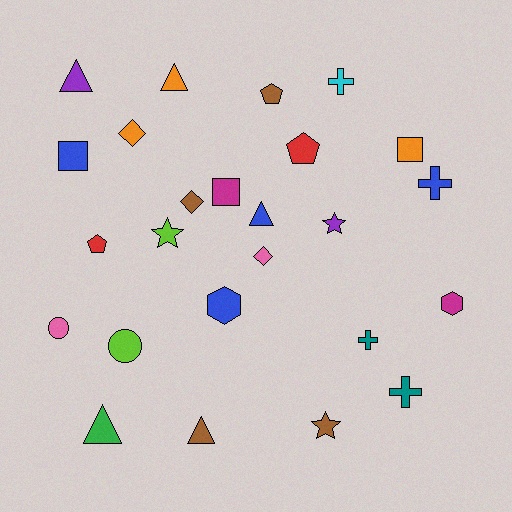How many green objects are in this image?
There is 1 green object.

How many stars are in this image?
There are 3 stars.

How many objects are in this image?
There are 25 objects.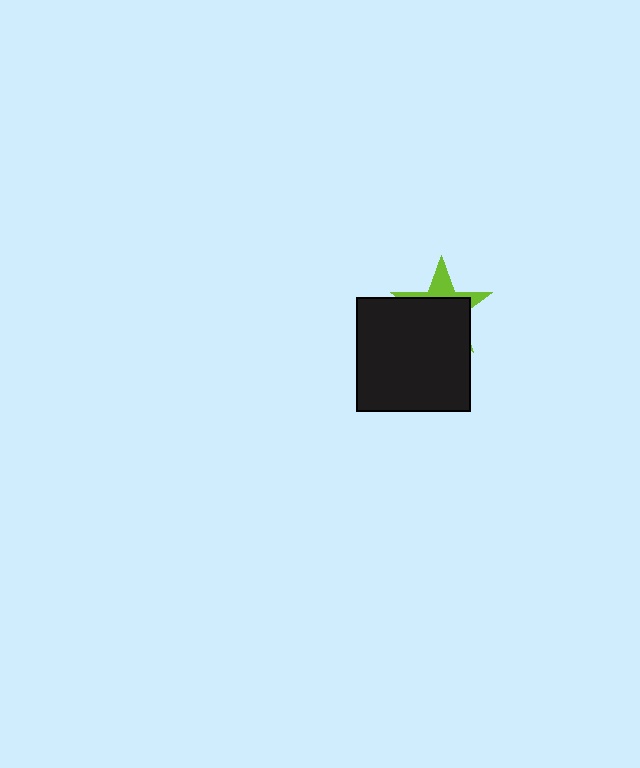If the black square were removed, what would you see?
You would see the complete lime star.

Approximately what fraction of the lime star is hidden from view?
Roughly 67% of the lime star is hidden behind the black square.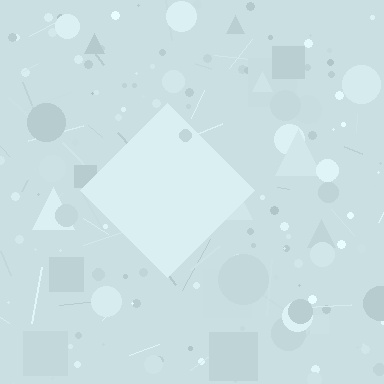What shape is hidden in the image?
A diamond is hidden in the image.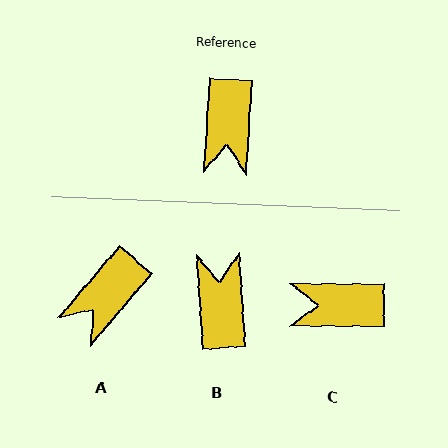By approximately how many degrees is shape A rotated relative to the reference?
Approximately 37 degrees clockwise.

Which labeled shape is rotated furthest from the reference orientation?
B, about 172 degrees away.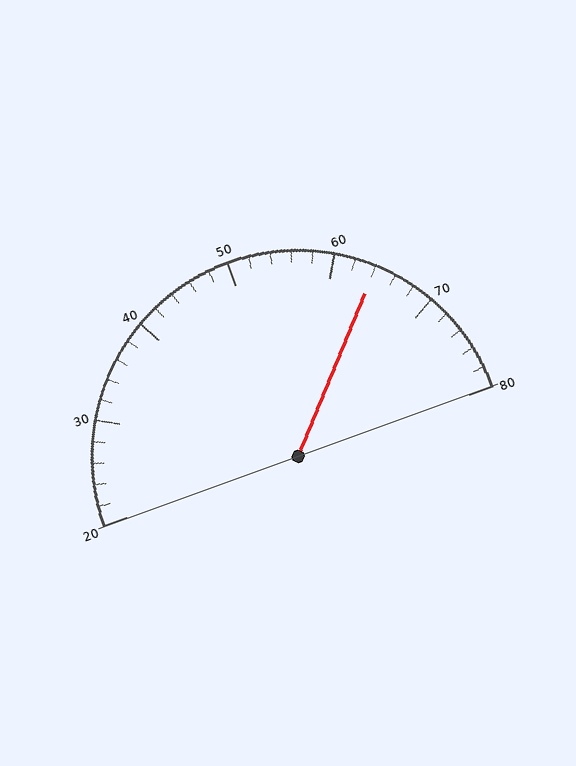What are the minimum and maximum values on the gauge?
The gauge ranges from 20 to 80.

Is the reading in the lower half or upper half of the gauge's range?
The reading is in the upper half of the range (20 to 80).